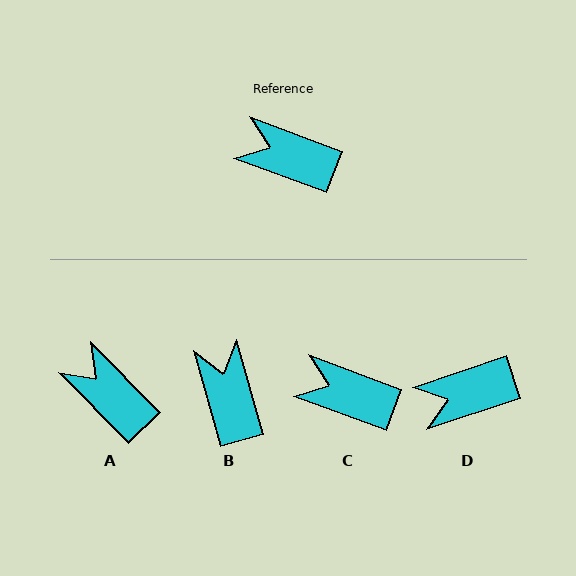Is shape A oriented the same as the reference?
No, it is off by about 26 degrees.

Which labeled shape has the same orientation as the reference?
C.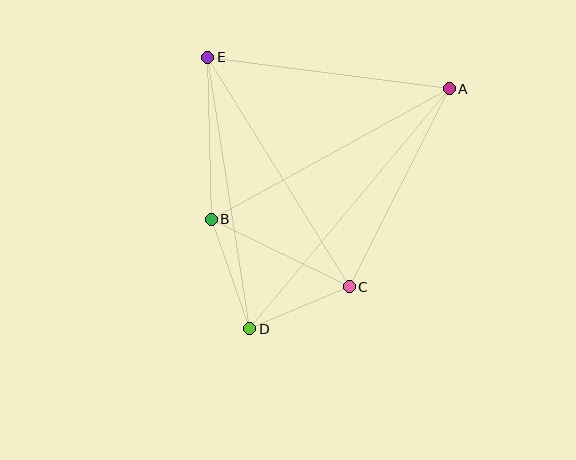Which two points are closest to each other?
Points C and D are closest to each other.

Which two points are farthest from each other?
Points A and D are farthest from each other.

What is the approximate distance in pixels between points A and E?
The distance between A and E is approximately 244 pixels.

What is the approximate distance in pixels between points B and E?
The distance between B and E is approximately 162 pixels.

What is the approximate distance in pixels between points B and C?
The distance between B and C is approximately 154 pixels.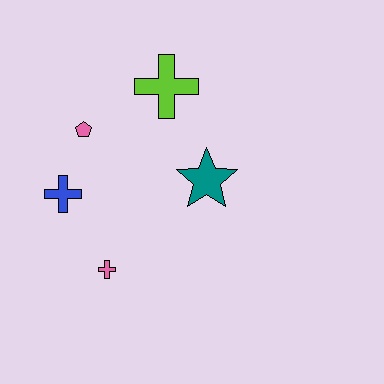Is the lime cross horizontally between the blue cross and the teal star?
Yes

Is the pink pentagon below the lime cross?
Yes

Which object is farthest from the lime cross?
The pink cross is farthest from the lime cross.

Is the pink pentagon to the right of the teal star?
No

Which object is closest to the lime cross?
The pink pentagon is closest to the lime cross.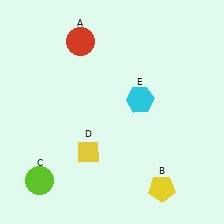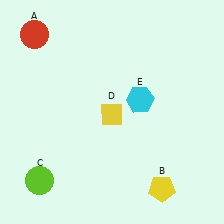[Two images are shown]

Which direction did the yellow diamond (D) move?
The yellow diamond (D) moved up.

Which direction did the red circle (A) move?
The red circle (A) moved left.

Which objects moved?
The objects that moved are: the red circle (A), the yellow diamond (D).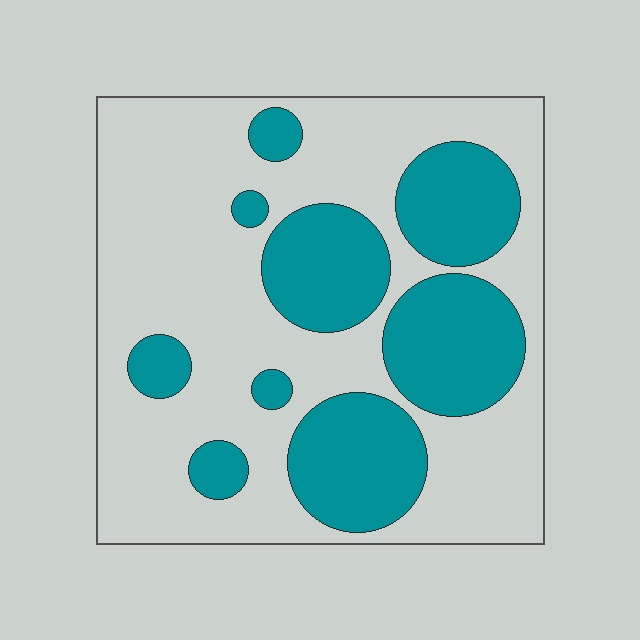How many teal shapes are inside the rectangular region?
9.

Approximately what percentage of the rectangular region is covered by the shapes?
Approximately 35%.